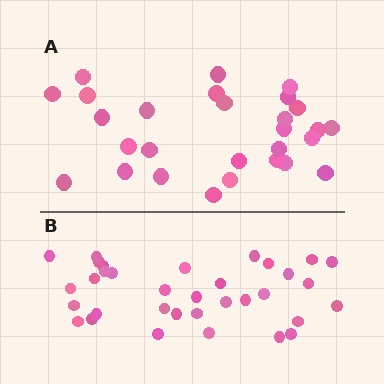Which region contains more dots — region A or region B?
Region B (the bottom region) has more dots.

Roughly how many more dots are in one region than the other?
Region B has about 6 more dots than region A.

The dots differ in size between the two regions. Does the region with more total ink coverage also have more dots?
No. Region A has more total ink coverage because its dots are larger, but region B actually contains more individual dots. Total area can be misleading — the number of items is what matters here.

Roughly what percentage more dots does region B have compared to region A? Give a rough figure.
About 20% more.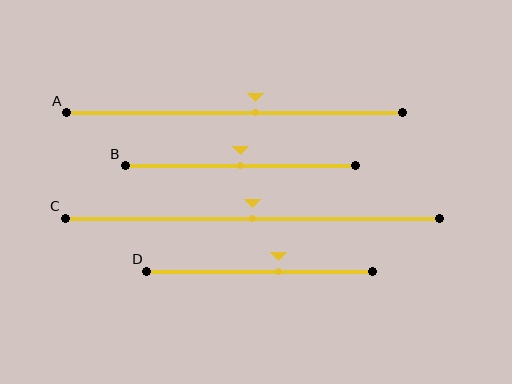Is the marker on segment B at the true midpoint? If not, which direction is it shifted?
Yes, the marker on segment B is at the true midpoint.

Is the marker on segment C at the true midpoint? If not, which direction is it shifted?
Yes, the marker on segment C is at the true midpoint.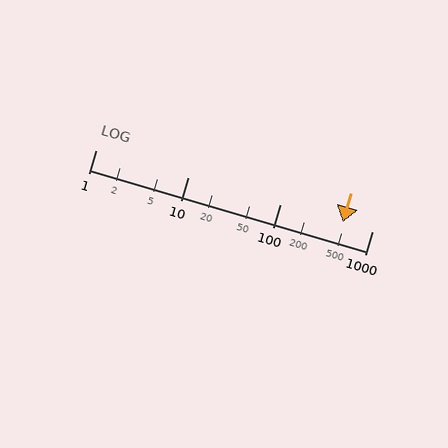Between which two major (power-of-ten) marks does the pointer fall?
The pointer is between 100 and 1000.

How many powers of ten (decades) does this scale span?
The scale spans 3 decades, from 1 to 1000.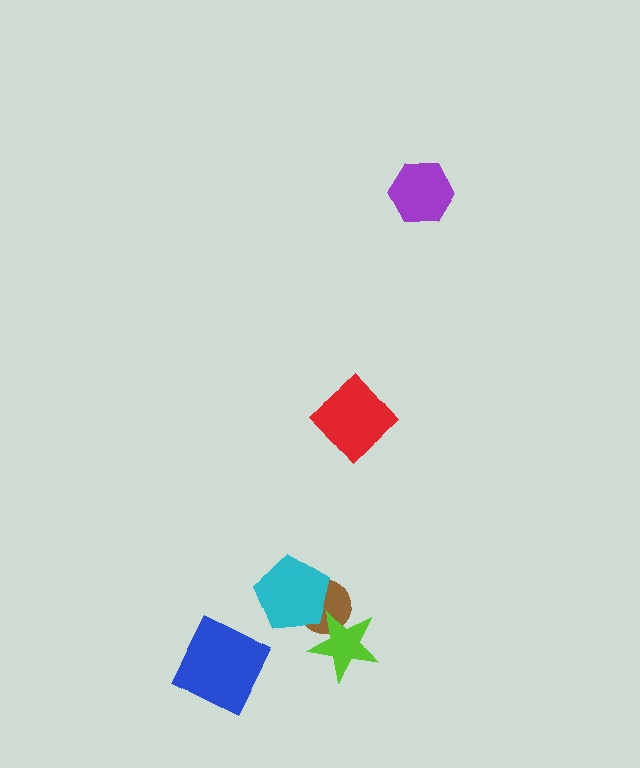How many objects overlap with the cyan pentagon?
1 object overlaps with the cyan pentagon.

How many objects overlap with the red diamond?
0 objects overlap with the red diamond.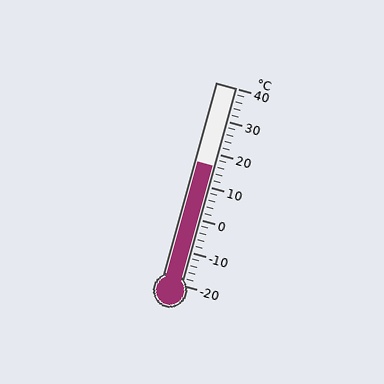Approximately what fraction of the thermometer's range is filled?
The thermometer is filled to approximately 60% of its range.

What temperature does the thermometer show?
The thermometer shows approximately 16°C.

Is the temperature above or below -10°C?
The temperature is above -10°C.